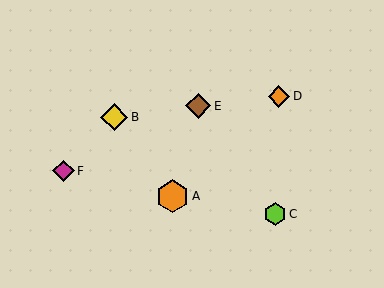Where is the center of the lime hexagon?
The center of the lime hexagon is at (275, 214).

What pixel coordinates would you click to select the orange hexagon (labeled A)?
Click at (173, 196) to select the orange hexagon A.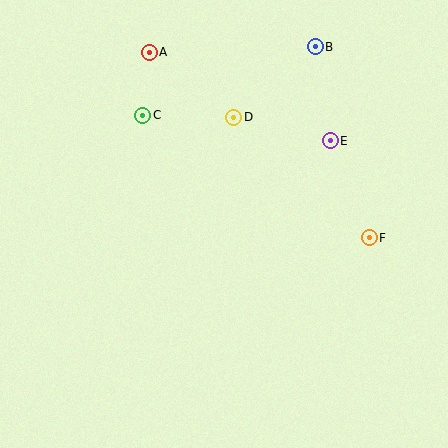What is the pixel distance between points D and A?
The distance between D and A is 107 pixels.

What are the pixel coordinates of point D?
Point D is at (234, 117).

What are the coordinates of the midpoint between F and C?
The midpoint between F and C is at (256, 177).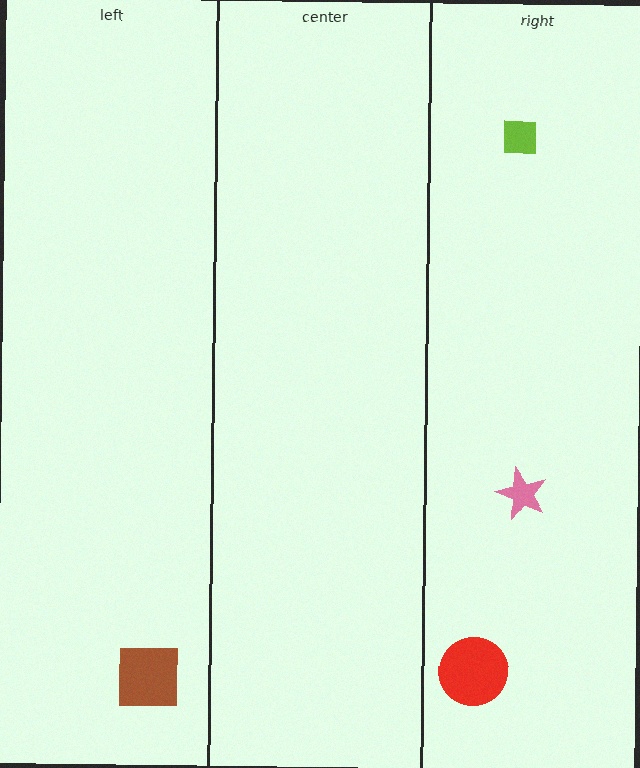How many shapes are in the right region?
3.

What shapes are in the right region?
The lime square, the red circle, the pink star.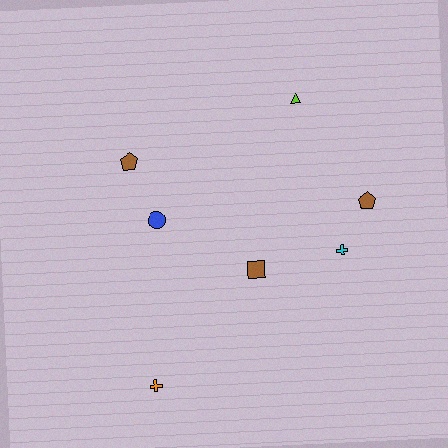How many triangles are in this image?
There is 1 triangle.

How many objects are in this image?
There are 7 objects.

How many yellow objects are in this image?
There are no yellow objects.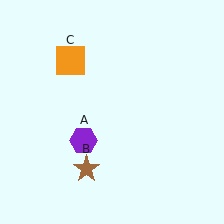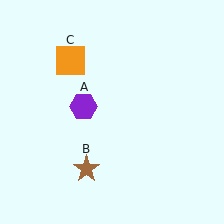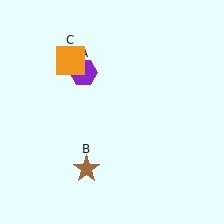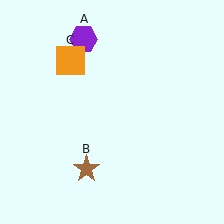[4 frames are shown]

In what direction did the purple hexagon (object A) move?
The purple hexagon (object A) moved up.